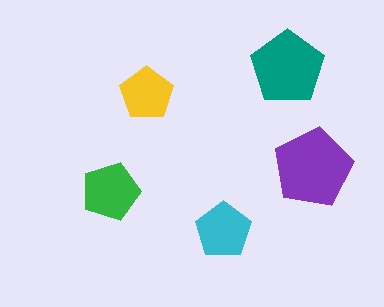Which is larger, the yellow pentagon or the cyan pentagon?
The cyan one.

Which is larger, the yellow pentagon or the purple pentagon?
The purple one.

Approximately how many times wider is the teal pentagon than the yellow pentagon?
About 1.5 times wider.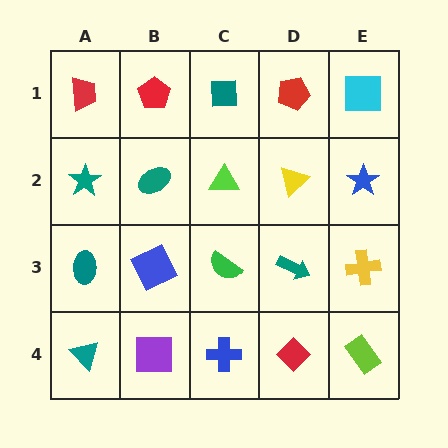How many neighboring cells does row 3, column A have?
3.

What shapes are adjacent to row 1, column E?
A blue star (row 2, column E), a red pentagon (row 1, column D).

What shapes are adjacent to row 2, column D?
A red pentagon (row 1, column D), a teal arrow (row 3, column D), a lime triangle (row 2, column C), a blue star (row 2, column E).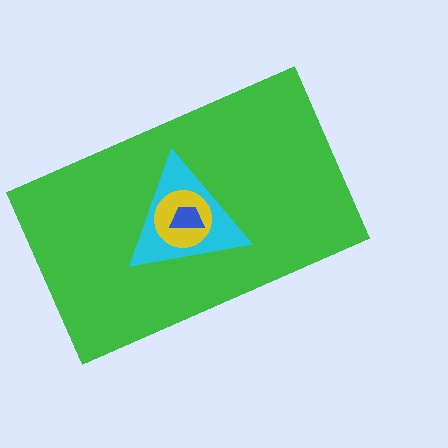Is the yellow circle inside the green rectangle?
Yes.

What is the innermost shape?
The blue trapezoid.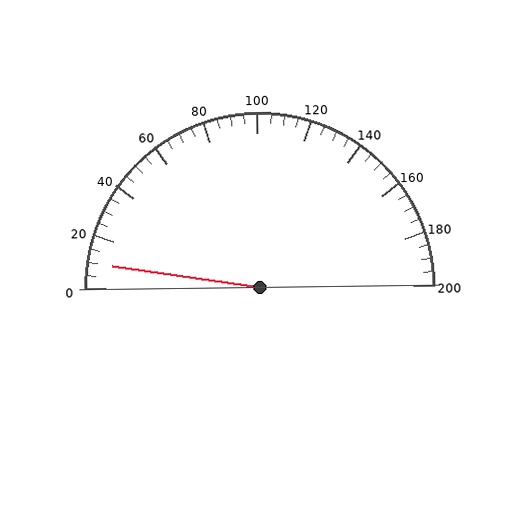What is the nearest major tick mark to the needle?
The nearest major tick mark is 0.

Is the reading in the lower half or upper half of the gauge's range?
The reading is in the lower half of the range (0 to 200).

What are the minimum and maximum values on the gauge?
The gauge ranges from 0 to 200.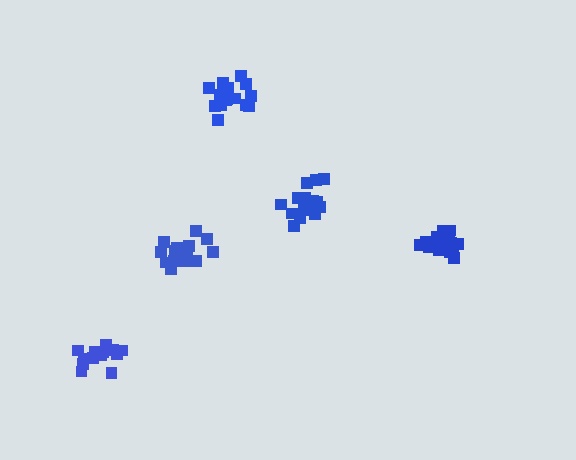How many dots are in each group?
Group 1: 16 dots, Group 2: 16 dots, Group 3: 16 dots, Group 4: 17 dots, Group 5: 15 dots (80 total).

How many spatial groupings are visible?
There are 5 spatial groupings.